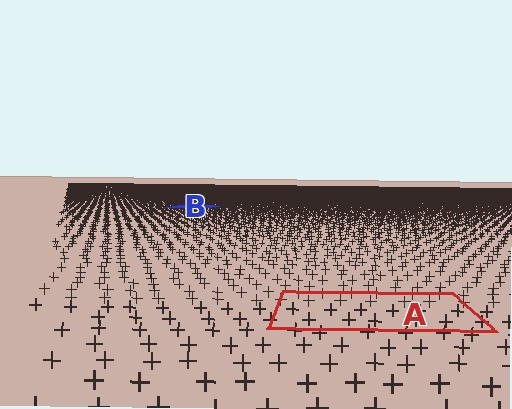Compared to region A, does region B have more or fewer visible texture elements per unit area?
Region B has more texture elements per unit area — they are packed more densely because it is farther away.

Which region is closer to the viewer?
Region A is closer. The texture elements there are larger and more spread out.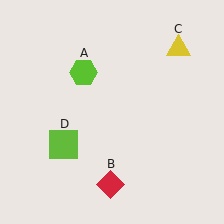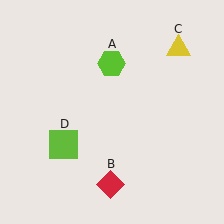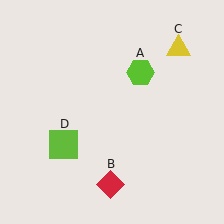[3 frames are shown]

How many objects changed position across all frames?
1 object changed position: lime hexagon (object A).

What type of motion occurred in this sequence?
The lime hexagon (object A) rotated clockwise around the center of the scene.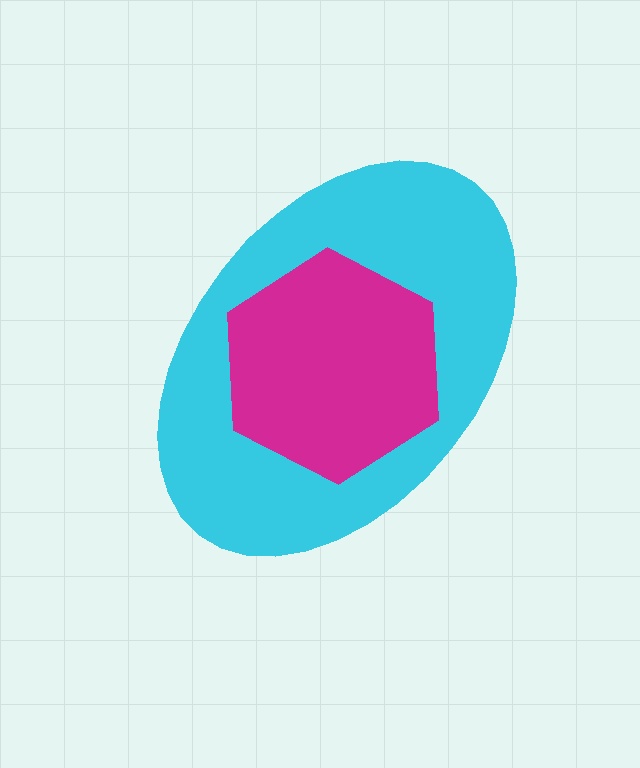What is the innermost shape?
The magenta hexagon.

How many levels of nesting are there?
2.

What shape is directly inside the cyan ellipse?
The magenta hexagon.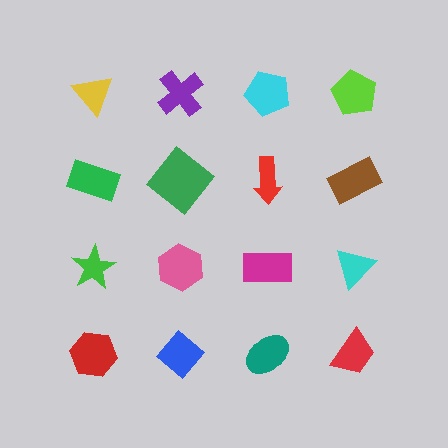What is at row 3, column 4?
A cyan triangle.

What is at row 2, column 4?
A brown rectangle.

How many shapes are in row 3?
4 shapes.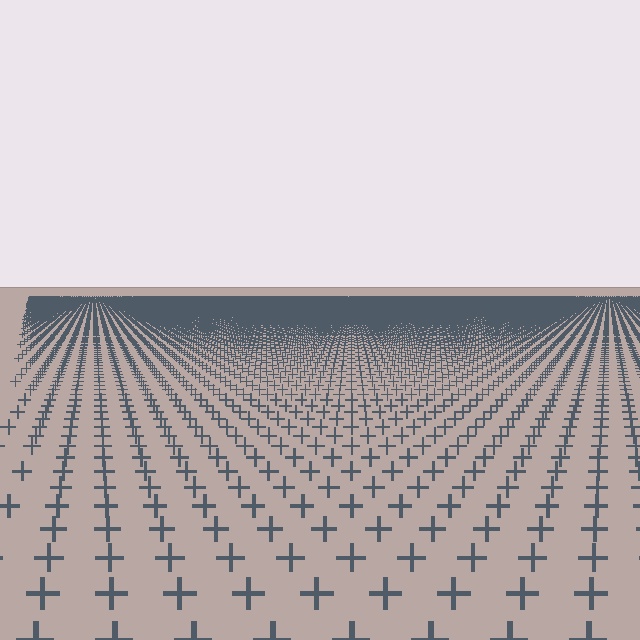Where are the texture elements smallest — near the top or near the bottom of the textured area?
Near the top.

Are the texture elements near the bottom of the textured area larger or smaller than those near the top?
Larger. Near the bottom, elements are closer to the viewer and appear at a bigger on-screen size.